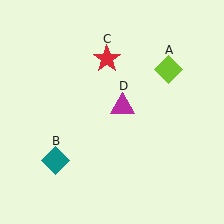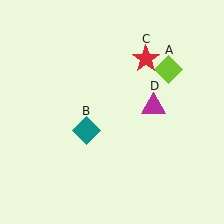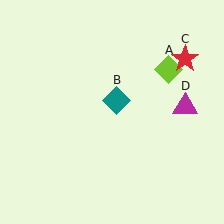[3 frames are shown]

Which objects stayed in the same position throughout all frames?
Lime diamond (object A) remained stationary.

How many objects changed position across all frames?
3 objects changed position: teal diamond (object B), red star (object C), magenta triangle (object D).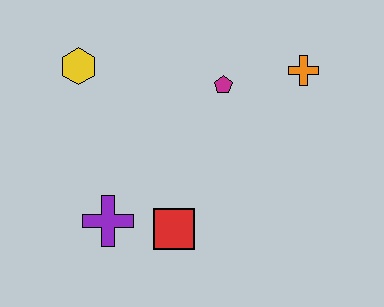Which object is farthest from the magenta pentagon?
The purple cross is farthest from the magenta pentagon.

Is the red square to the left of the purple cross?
No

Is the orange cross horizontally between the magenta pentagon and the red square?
No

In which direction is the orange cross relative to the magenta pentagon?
The orange cross is to the right of the magenta pentagon.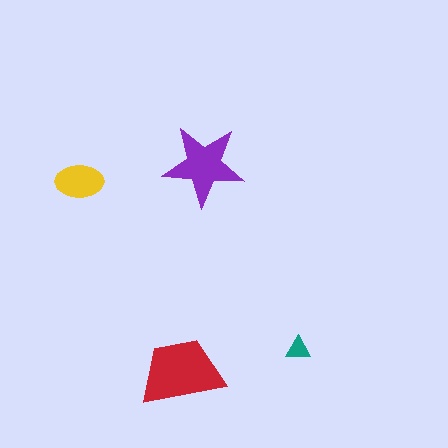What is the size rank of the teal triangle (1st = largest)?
4th.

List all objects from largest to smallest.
The red trapezoid, the purple star, the yellow ellipse, the teal triangle.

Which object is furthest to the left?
The yellow ellipse is leftmost.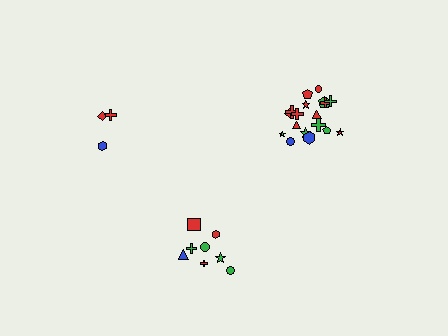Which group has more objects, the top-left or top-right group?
The top-right group.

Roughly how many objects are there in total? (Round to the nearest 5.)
Roughly 30 objects in total.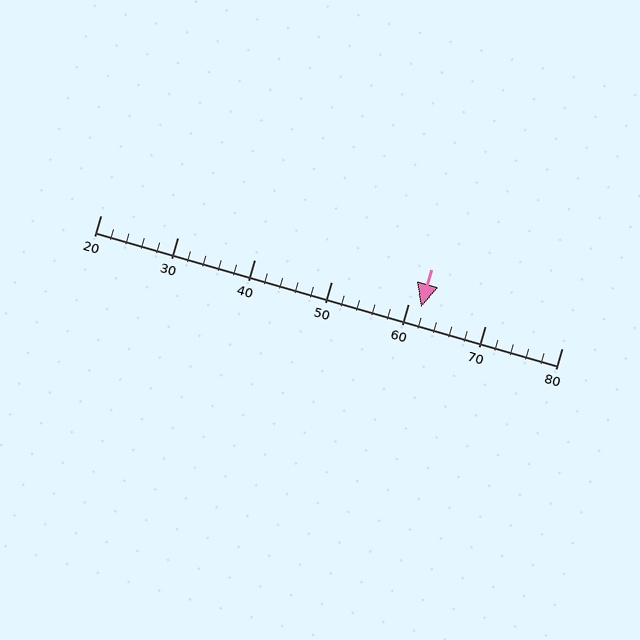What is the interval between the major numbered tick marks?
The major tick marks are spaced 10 units apart.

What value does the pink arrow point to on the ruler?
The pink arrow points to approximately 62.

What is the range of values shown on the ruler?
The ruler shows values from 20 to 80.